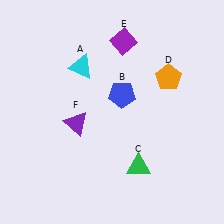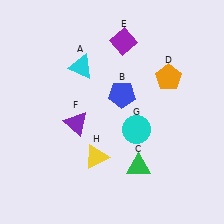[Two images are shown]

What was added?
A cyan circle (G), a yellow triangle (H) were added in Image 2.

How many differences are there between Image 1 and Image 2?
There are 2 differences between the two images.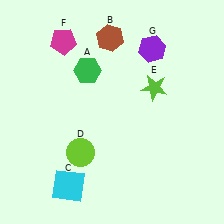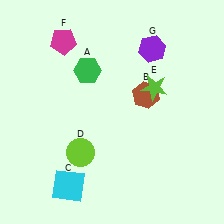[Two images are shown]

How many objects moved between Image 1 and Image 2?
1 object moved between the two images.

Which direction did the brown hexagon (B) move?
The brown hexagon (B) moved down.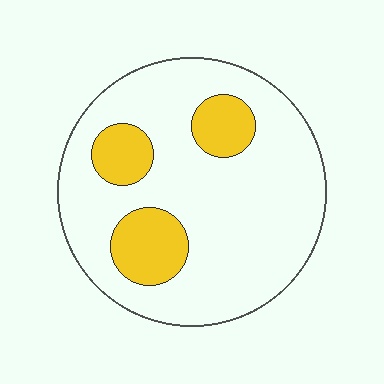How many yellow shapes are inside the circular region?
3.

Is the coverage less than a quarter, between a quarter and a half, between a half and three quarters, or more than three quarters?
Less than a quarter.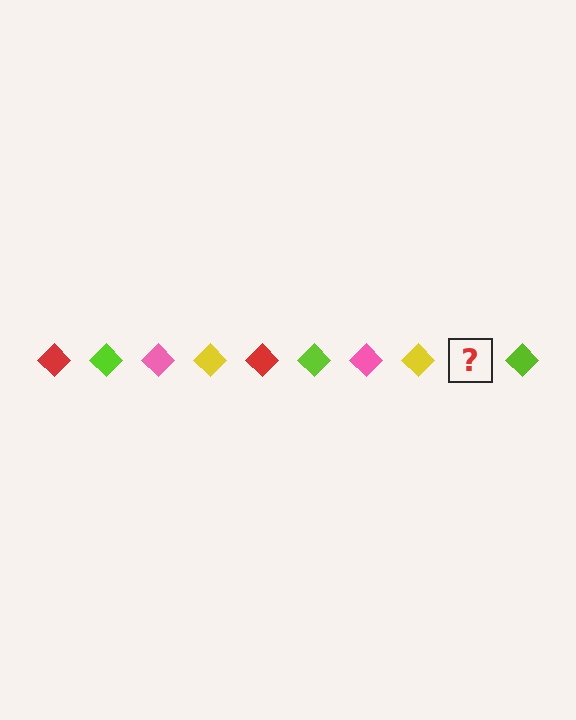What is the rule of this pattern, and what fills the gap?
The rule is that the pattern cycles through red, lime, pink, yellow diamonds. The gap should be filled with a red diamond.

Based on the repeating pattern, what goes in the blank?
The blank should be a red diamond.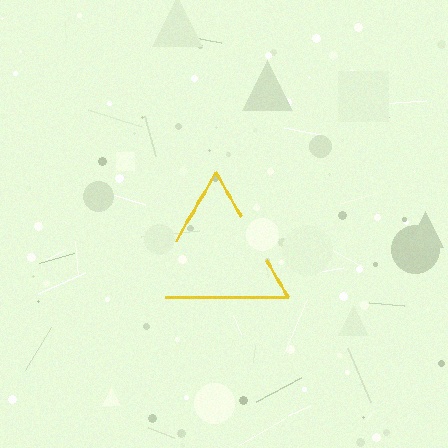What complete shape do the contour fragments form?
The contour fragments form a triangle.